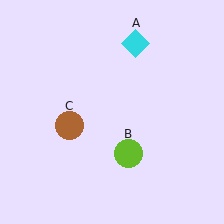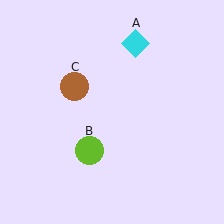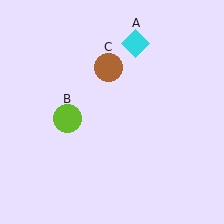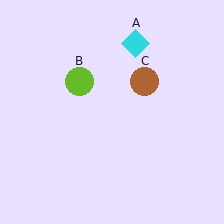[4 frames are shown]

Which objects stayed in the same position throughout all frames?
Cyan diamond (object A) remained stationary.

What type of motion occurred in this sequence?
The lime circle (object B), brown circle (object C) rotated clockwise around the center of the scene.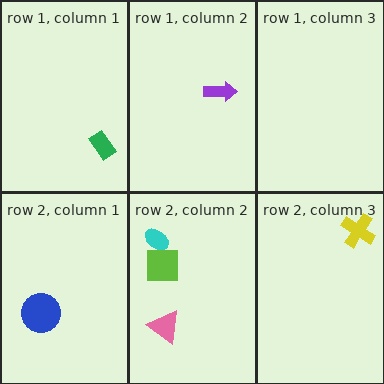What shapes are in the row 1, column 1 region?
The green rectangle.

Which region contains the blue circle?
The row 2, column 1 region.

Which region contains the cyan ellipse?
The row 2, column 2 region.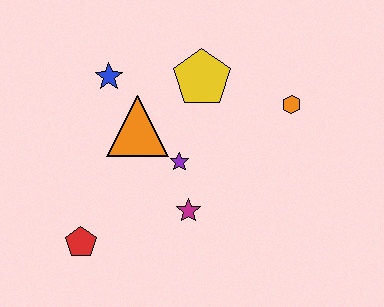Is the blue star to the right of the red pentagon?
Yes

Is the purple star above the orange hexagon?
No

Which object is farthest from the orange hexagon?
The red pentagon is farthest from the orange hexagon.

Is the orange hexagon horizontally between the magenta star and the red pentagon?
No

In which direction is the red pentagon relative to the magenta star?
The red pentagon is to the left of the magenta star.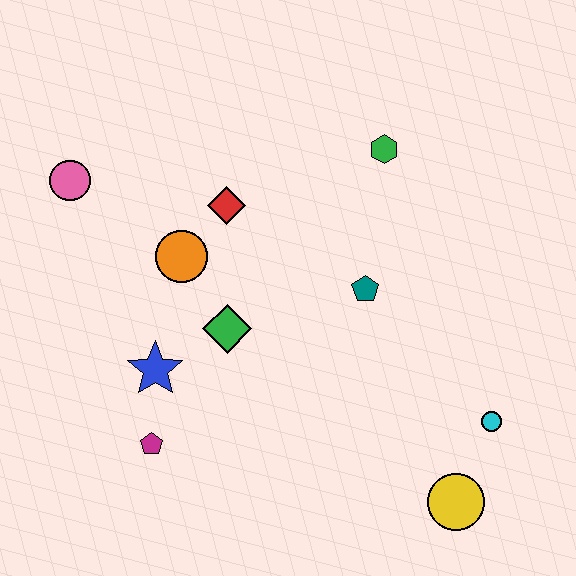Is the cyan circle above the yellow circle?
Yes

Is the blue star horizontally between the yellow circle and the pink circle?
Yes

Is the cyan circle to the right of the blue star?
Yes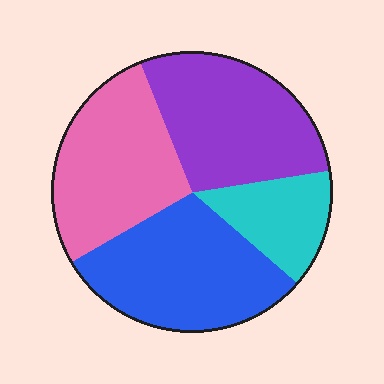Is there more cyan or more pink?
Pink.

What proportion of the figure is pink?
Pink covers around 25% of the figure.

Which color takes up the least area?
Cyan, at roughly 15%.